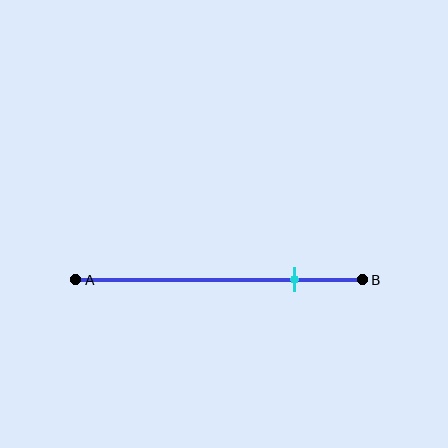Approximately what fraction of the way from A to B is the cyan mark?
The cyan mark is approximately 75% of the way from A to B.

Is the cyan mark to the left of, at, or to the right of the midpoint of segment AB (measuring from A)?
The cyan mark is to the right of the midpoint of segment AB.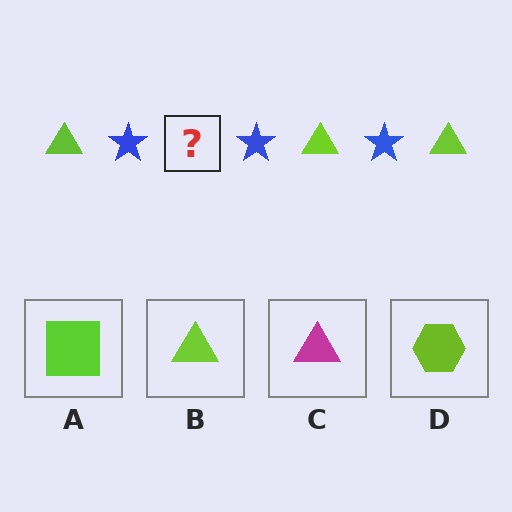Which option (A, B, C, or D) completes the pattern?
B.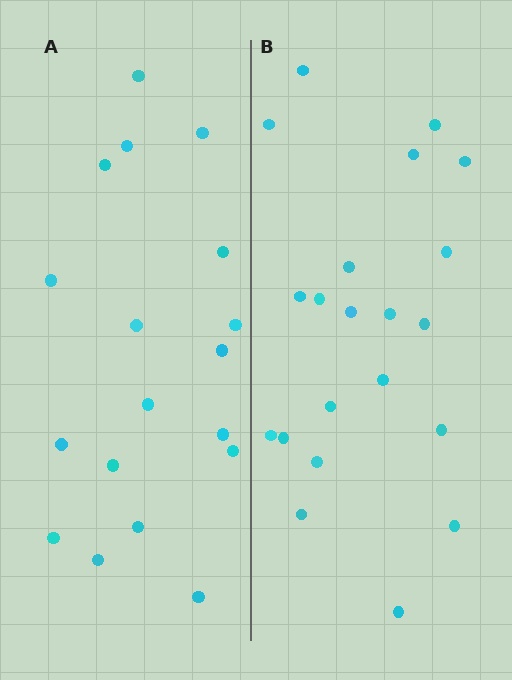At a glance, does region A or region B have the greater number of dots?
Region B (the right region) has more dots.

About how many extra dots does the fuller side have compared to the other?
Region B has just a few more — roughly 2 or 3 more dots than region A.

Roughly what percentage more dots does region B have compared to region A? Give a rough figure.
About 15% more.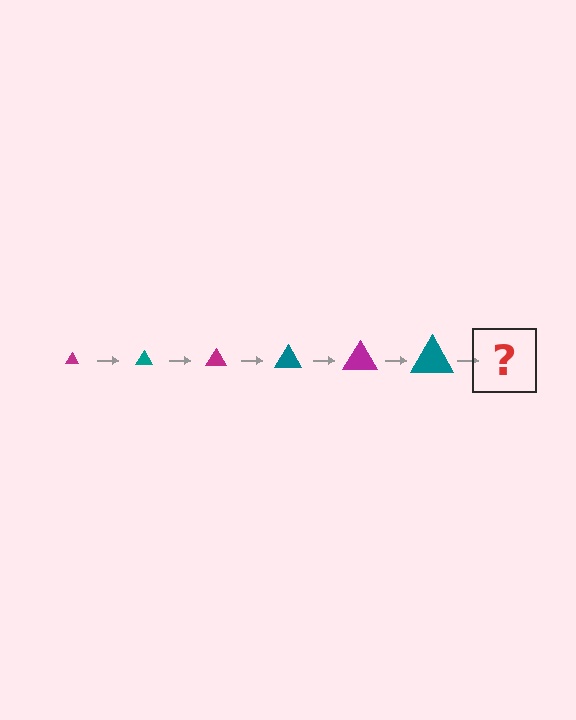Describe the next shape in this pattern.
It should be a magenta triangle, larger than the previous one.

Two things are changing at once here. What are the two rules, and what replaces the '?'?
The two rules are that the triangle grows larger each step and the color cycles through magenta and teal. The '?' should be a magenta triangle, larger than the previous one.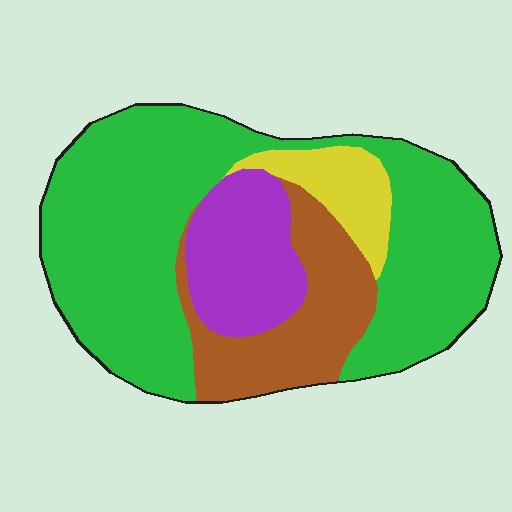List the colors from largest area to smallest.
From largest to smallest: green, brown, purple, yellow.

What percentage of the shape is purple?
Purple covers about 15% of the shape.